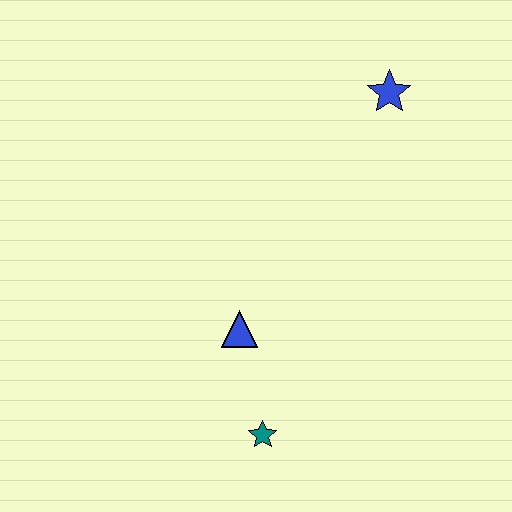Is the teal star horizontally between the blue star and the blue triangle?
Yes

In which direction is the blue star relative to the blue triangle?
The blue star is above the blue triangle.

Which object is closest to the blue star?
The blue triangle is closest to the blue star.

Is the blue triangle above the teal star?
Yes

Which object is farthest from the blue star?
The teal star is farthest from the blue star.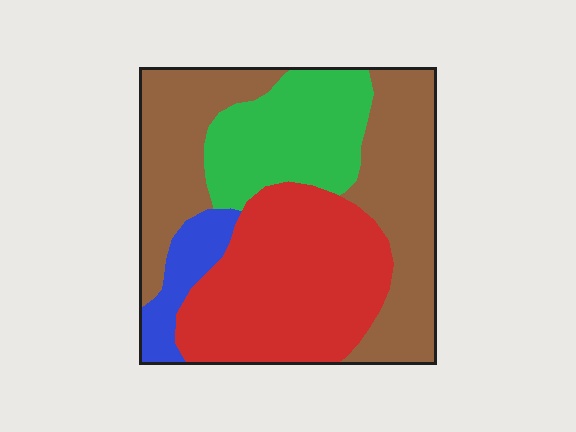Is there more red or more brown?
Brown.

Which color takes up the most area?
Brown, at roughly 40%.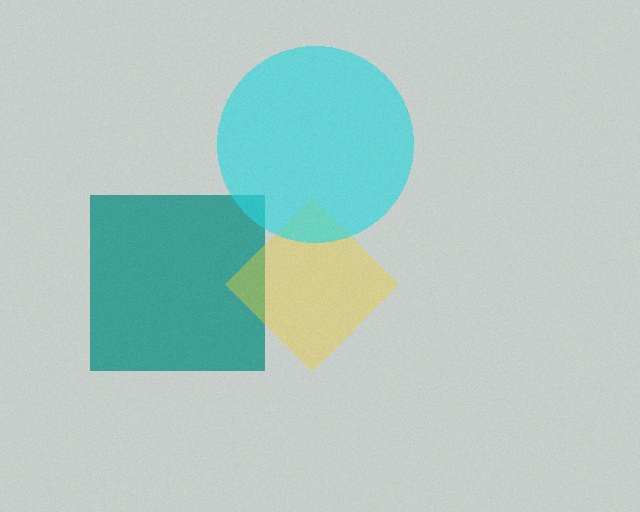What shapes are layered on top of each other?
The layered shapes are: a teal square, a yellow diamond, a cyan circle.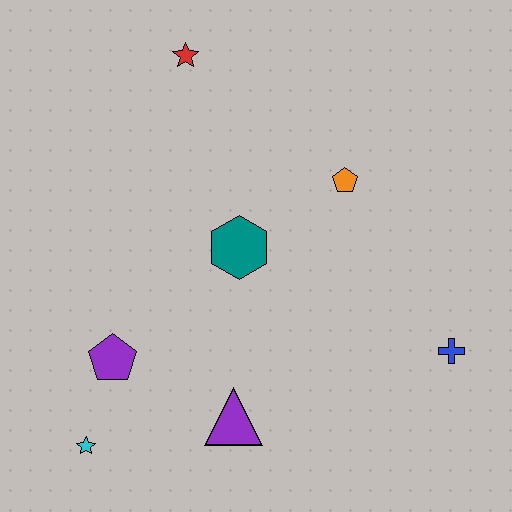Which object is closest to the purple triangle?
The purple pentagon is closest to the purple triangle.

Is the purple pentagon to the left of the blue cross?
Yes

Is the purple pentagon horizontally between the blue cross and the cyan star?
Yes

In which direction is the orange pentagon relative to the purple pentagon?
The orange pentagon is to the right of the purple pentagon.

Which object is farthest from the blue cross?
The red star is farthest from the blue cross.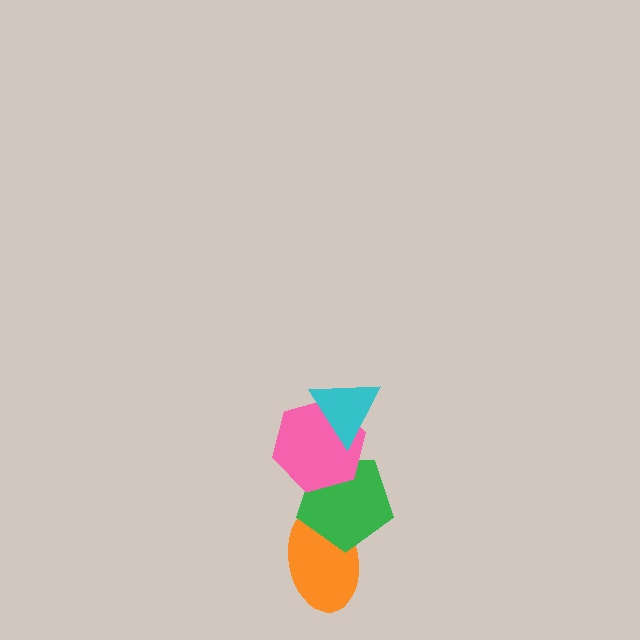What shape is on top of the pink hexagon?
The cyan triangle is on top of the pink hexagon.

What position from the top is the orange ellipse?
The orange ellipse is 4th from the top.